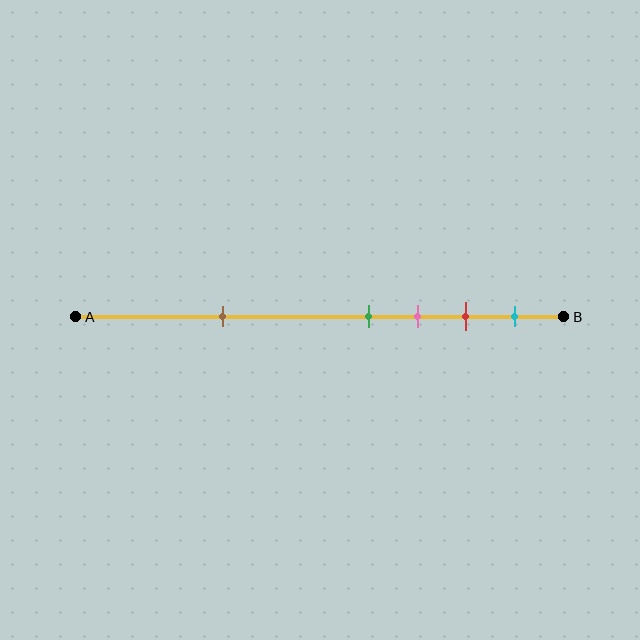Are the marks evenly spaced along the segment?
No, the marks are not evenly spaced.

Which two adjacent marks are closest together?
The green and pink marks are the closest adjacent pair.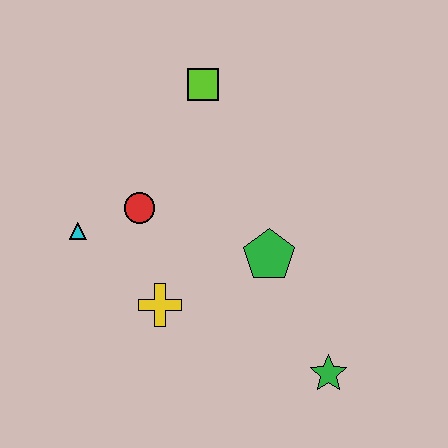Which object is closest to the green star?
The green pentagon is closest to the green star.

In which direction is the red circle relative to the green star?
The red circle is to the left of the green star.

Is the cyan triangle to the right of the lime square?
No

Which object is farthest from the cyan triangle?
The green star is farthest from the cyan triangle.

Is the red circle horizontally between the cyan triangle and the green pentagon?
Yes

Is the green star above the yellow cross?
No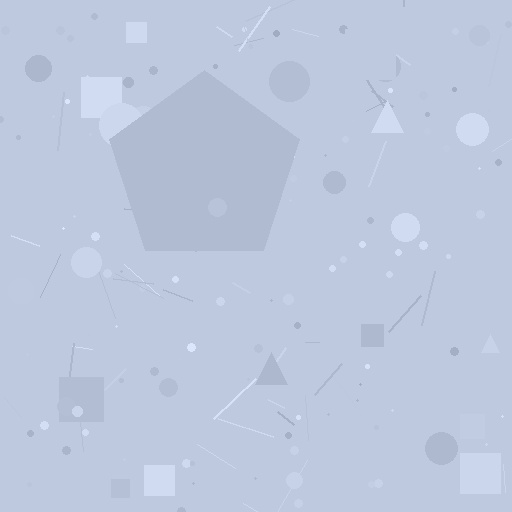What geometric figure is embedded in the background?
A pentagon is embedded in the background.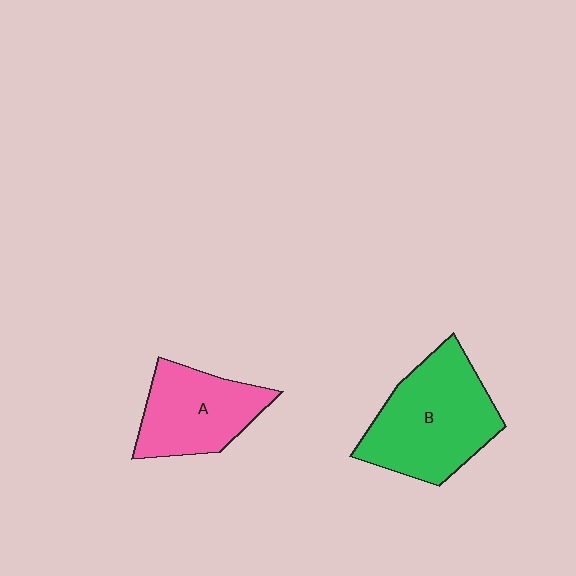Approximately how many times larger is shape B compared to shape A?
Approximately 1.4 times.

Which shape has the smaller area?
Shape A (pink).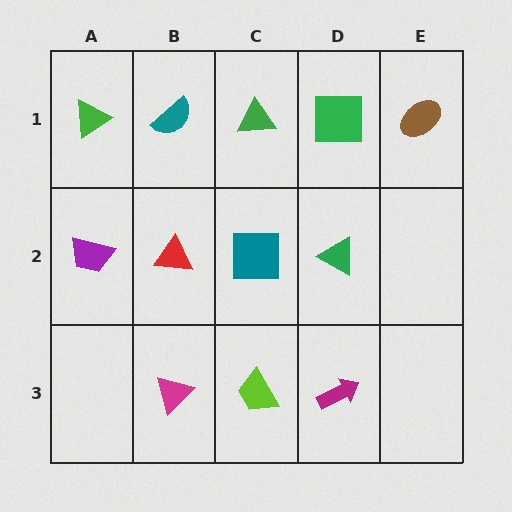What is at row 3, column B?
A magenta triangle.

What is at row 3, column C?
A lime trapezoid.